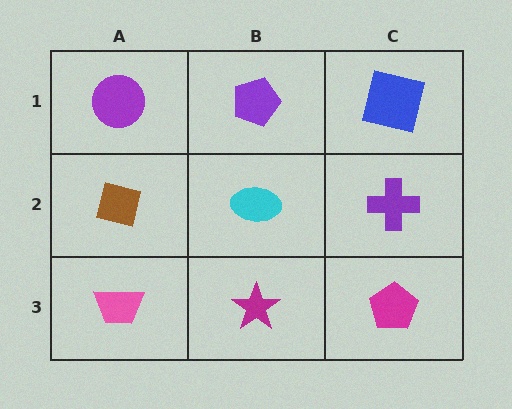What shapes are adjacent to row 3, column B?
A cyan ellipse (row 2, column B), a pink trapezoid (row 3, column A), a magenta pentagon (row 3, column C).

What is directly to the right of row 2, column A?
A cyan ellipse.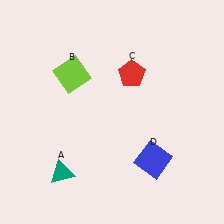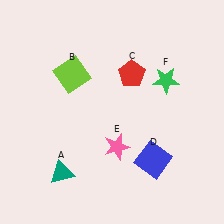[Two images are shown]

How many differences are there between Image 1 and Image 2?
There are 2 differences between the two images.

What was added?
A pink star (E), a green star (F) were added in Image 2.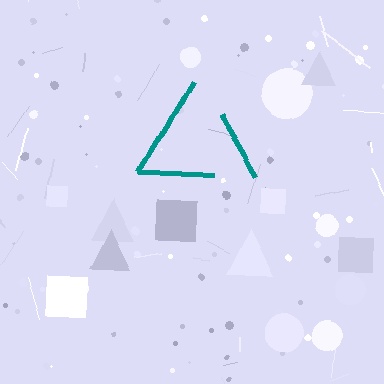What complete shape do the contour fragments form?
The contour fragments form a triangle.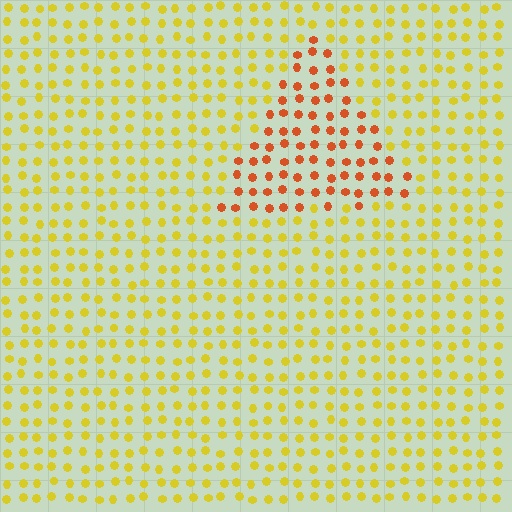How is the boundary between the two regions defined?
The boundary is defined purely by a slight shift in hue (about 41 degrees). Spacing, size, and orientation are identical on both sides.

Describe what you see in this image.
The image is filled with small yellow elements in a uniform arrangement. A triangle-shaped region is visible where the elements are tinted to a slightly different hue, forming a subtle color boundary.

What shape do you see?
I see a triangle.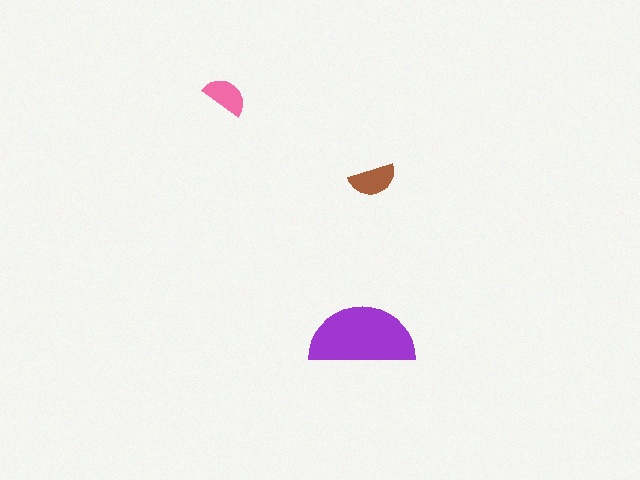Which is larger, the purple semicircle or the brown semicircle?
The purple one.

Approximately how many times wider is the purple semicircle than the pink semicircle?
About 2.5 times wider.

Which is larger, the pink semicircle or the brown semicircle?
The brown one.